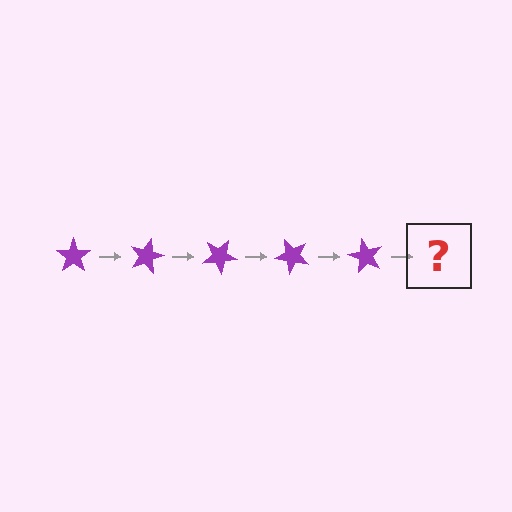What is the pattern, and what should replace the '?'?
The pattern is that the star rotates 15 degrees each step. The '?' should be a purple star rotated 75 degrees.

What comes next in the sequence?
The next element should be a purple star rotated 75 degrees.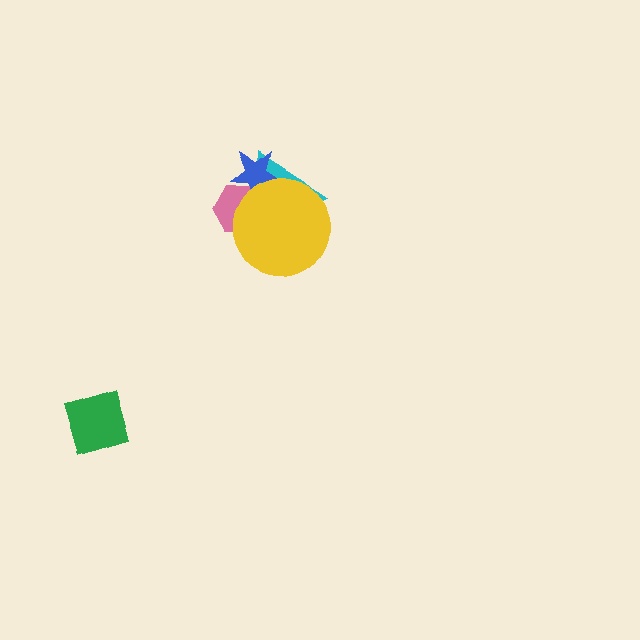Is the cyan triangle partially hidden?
Yes, it is partially covered by another shape.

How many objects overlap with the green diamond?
0 objects overlap with the green diamond.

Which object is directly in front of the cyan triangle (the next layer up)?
The blue star is directly in front of the cyan triangle.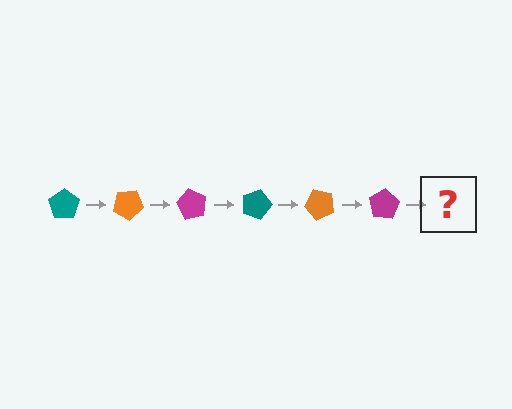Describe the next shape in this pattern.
It should be a teal pentagon, rotated 180 degrees from the start.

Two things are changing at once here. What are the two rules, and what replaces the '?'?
The two rules are that it rotates 30 degrees each step and the color cycles through teal, orange, and magenta. The '?' should be a teal pentagon, rotated 180 degrees from the start.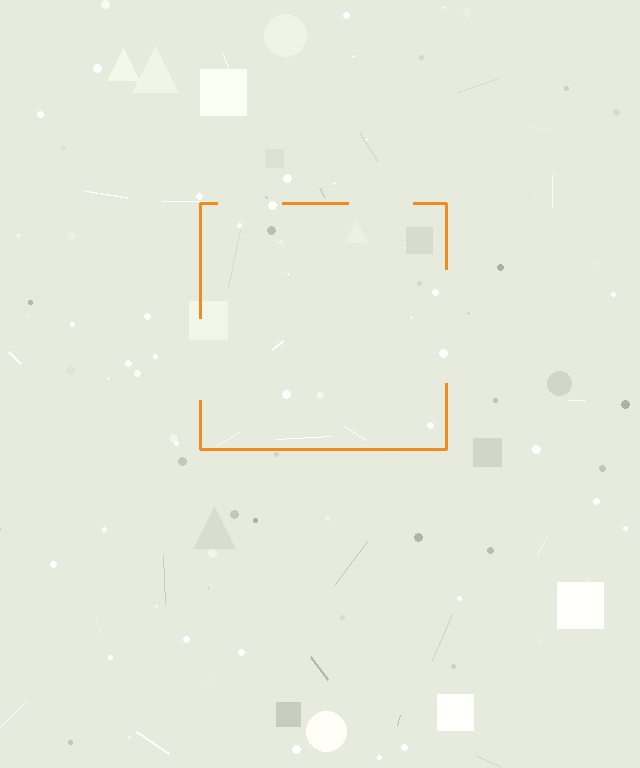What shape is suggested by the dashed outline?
The dashed outline suggests a square.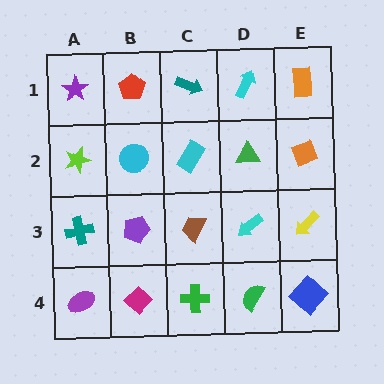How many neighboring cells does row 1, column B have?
3.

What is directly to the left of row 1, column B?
A purple star.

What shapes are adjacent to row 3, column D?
A green triangle (row 2, column D), a green semicircle (row 4, column D), a brown trapezoid (row 3, column C), a yellow arrow (row 3, column E).